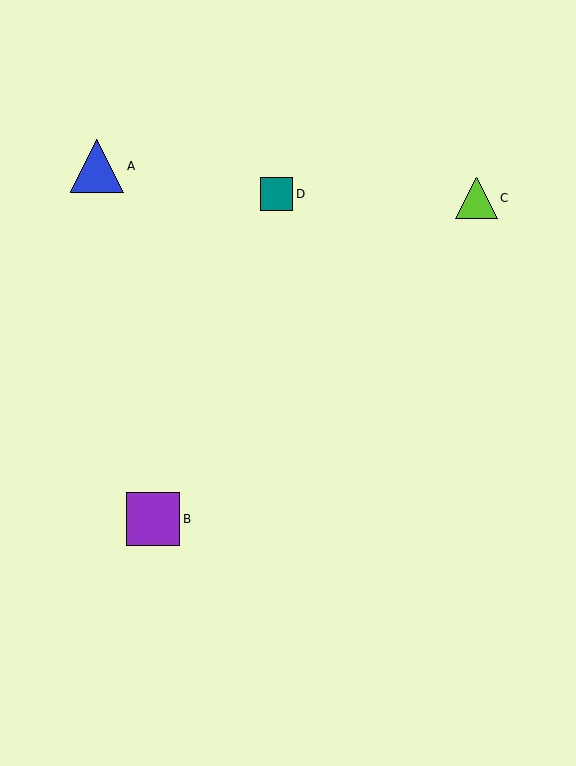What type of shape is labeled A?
Shape A is a blue triangle.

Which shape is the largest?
The blue triangle (labeled A) is the largest.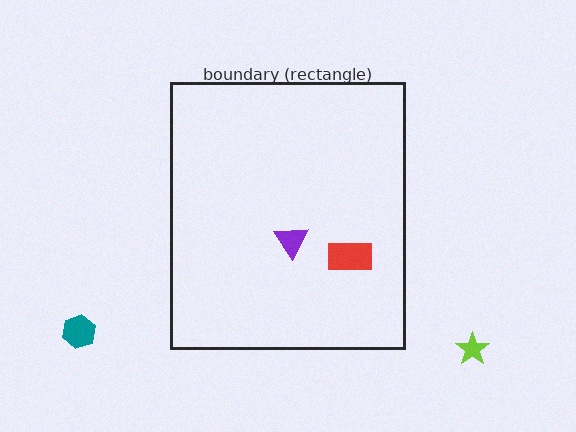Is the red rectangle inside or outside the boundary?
Inside.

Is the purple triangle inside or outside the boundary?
Inside.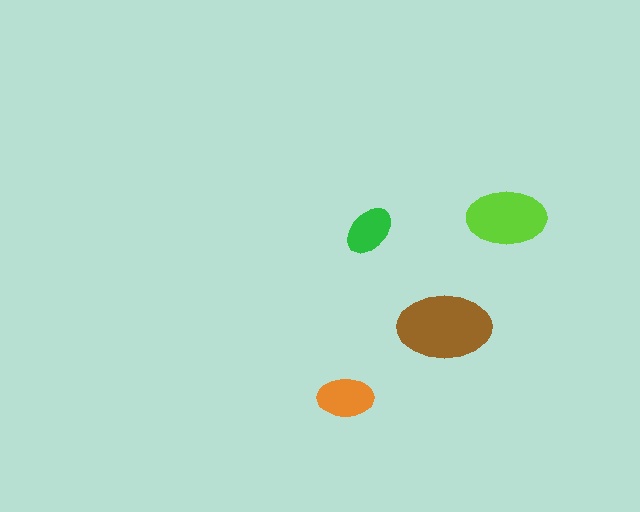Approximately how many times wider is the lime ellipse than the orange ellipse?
About 1.5 times wider.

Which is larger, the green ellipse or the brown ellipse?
The brown one.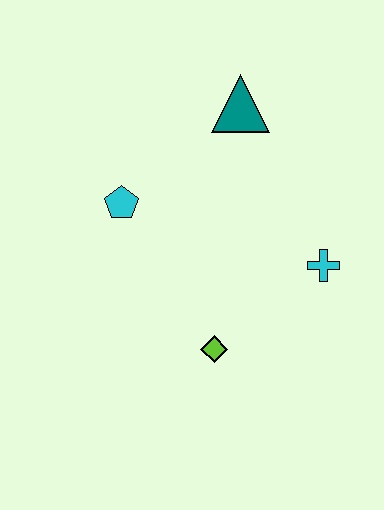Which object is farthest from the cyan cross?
The cyan pentagon is farthest from the cyan cross.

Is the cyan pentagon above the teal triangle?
No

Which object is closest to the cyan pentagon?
The teal triangle is closest to the cyan pentagon.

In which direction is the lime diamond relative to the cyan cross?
The lime diamond is to the left of the cyan cross.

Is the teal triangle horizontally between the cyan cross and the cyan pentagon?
Yes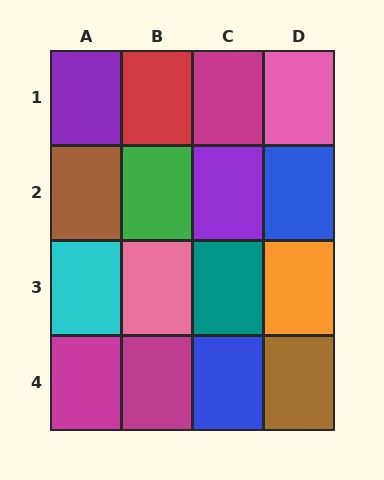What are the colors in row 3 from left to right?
Cyan, pink, teal, orange.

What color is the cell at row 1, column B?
Red.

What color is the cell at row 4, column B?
Magenta.